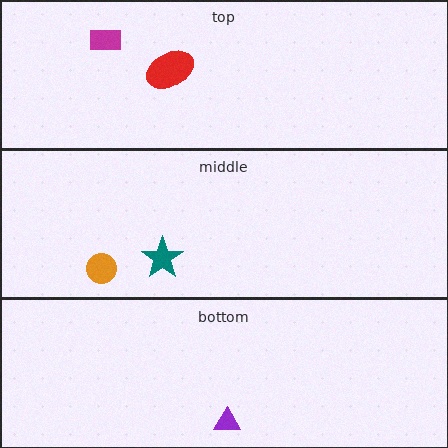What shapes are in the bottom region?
The purple triangle.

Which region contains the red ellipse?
The top region.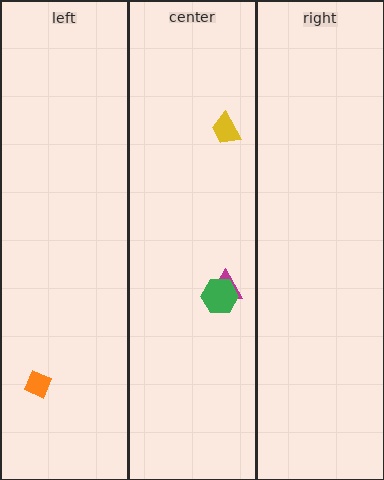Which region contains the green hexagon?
The center region.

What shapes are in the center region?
The magenta triangle, the yellow trapezoid, the green hexagon.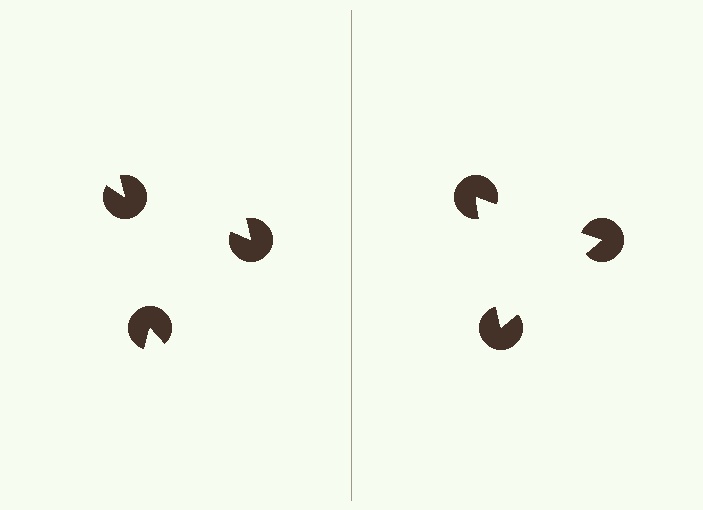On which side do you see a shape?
An illusory triangle appears on the right side. On the left side the wedge cuts are rotated, so no coherent shape forms.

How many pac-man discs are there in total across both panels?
6 — 3 on each side.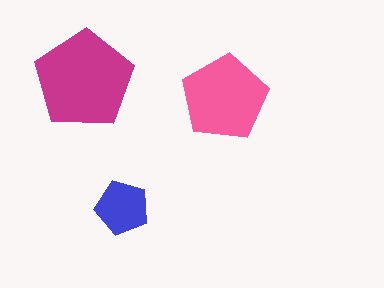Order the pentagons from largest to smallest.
the magenta one, the pink one, the blue one.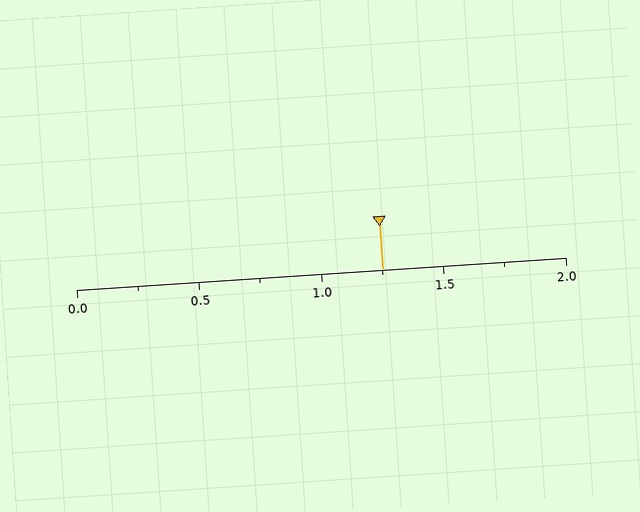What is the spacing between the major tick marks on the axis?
The major ticks are spaced 0.5 apart.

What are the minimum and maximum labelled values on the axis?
The axis runs from 0.0 to 2.0.